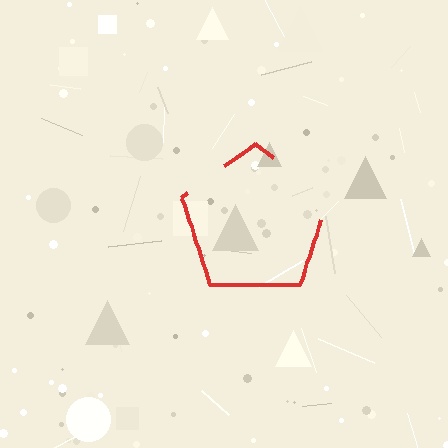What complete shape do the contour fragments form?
The contour fragments form a pentagon.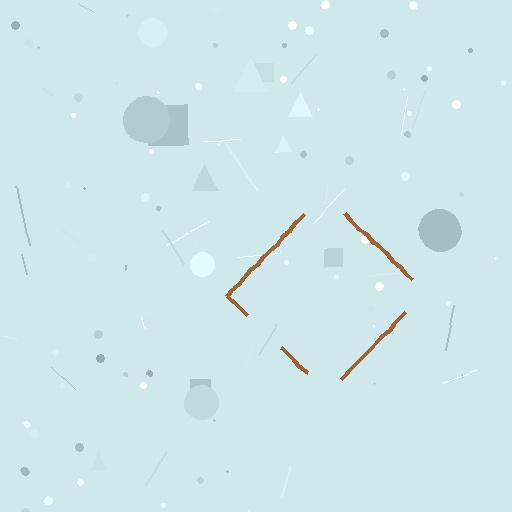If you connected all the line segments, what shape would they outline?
They would outline a diamond.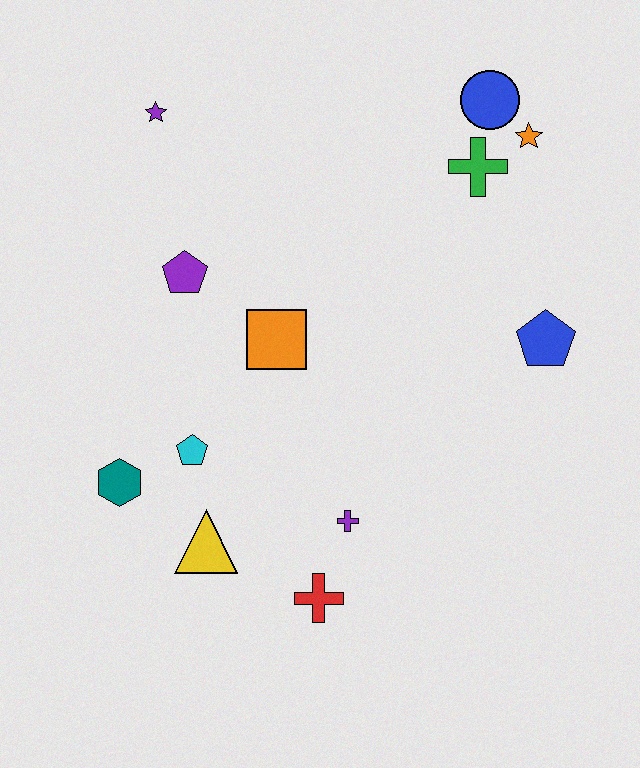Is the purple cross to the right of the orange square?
Yes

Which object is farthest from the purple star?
The red cross is farthest from the purple star.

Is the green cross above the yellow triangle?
Yes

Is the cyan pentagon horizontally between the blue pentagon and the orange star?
No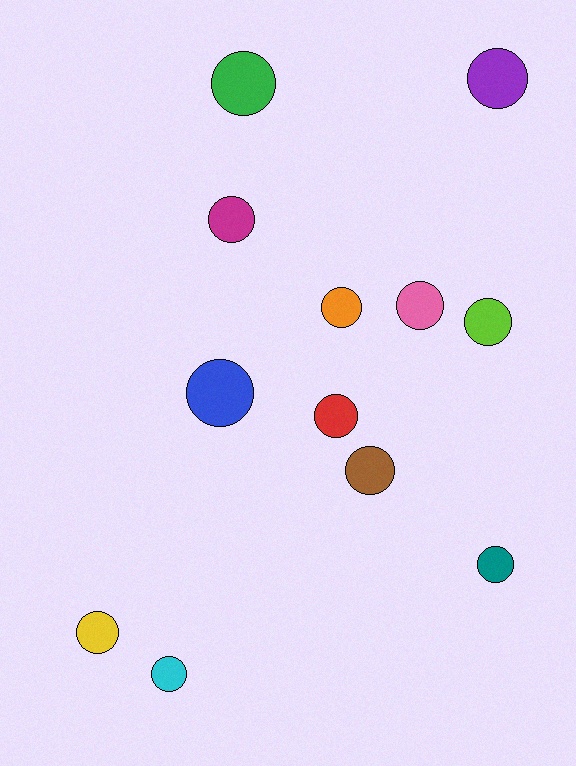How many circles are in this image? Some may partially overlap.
There are 12 circles.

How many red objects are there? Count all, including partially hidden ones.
There is 1 red object.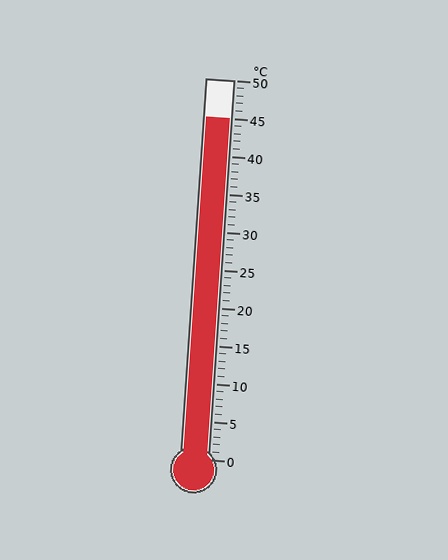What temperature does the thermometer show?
The thermometer shows approximately 45°C.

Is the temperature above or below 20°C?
The temperature is above 20°C.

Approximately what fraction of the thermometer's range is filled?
The thermometer is filled to approximately 90% of its range.